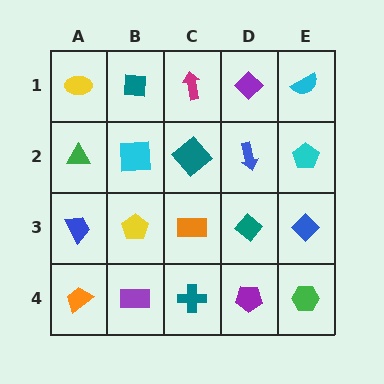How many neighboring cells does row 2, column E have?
3.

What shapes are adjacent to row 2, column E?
A cyan semicircle (row 1, column E), a blue diamond (row 3, column E), a blue arrow (row 2, column D).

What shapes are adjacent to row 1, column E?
A cyan pentagon (row 2, column E), a purple diamond (row 1, column D).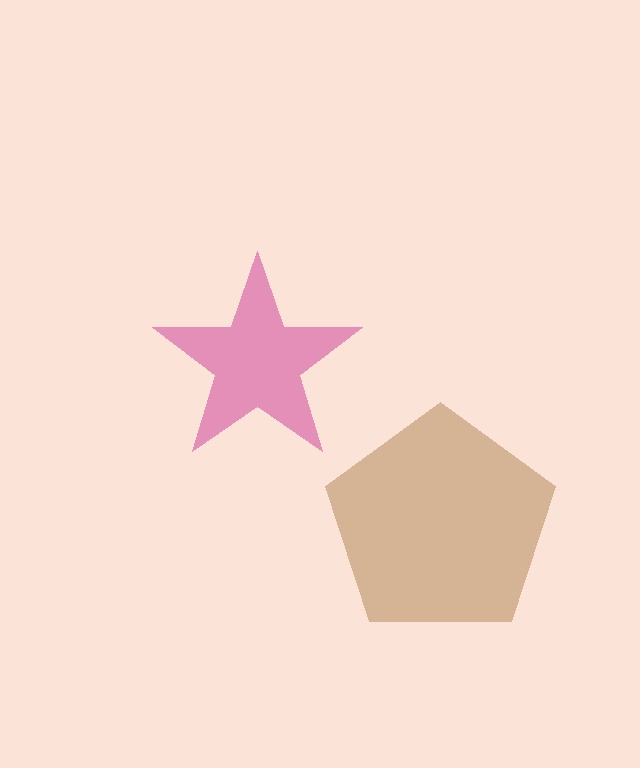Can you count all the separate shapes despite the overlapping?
Yes, there are 2 separate shapes.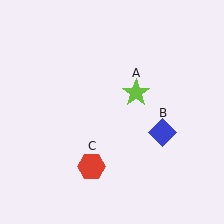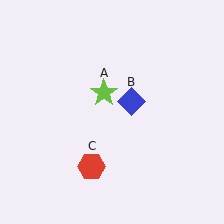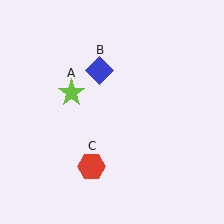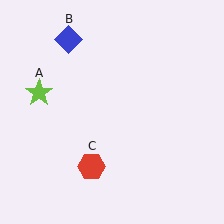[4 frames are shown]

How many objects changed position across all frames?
2 objects changed position: lime star (object A), blue diamond (object B).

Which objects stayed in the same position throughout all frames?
Red hexagon (object C) remained stationary.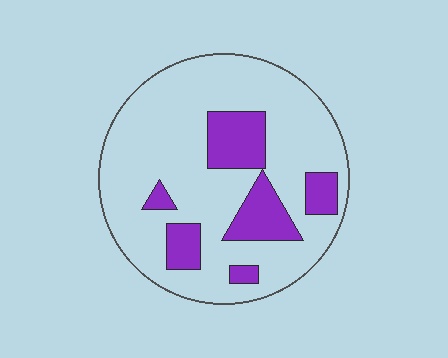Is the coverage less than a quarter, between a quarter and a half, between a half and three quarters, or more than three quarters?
Less than a quarter.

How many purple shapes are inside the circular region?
6.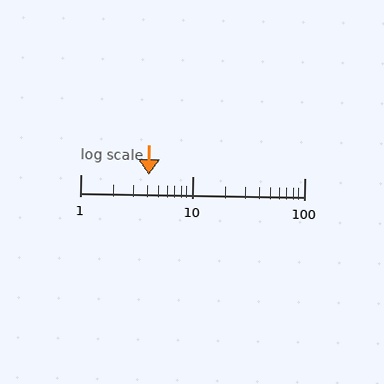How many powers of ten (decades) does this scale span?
The scale spans 2 decades, from 1 to 100.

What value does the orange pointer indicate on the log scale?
The pointer indicates approximately 4.1.